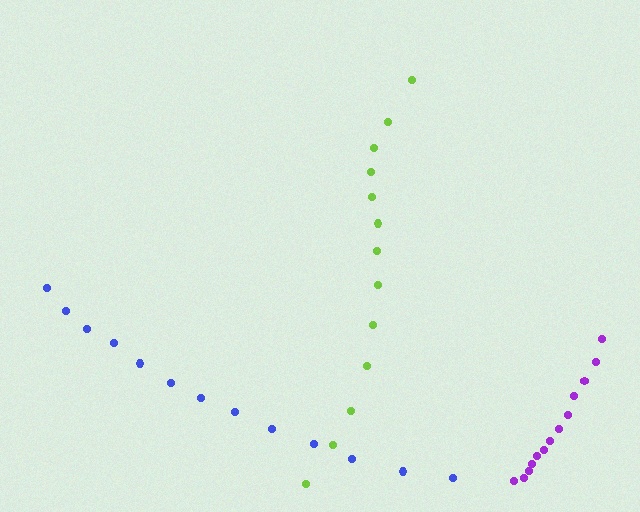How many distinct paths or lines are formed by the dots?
There are 3 distinct paths.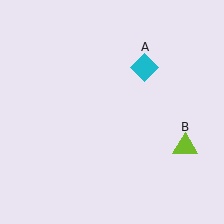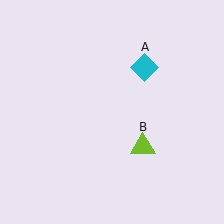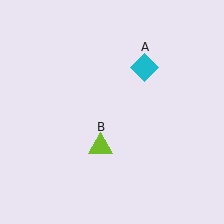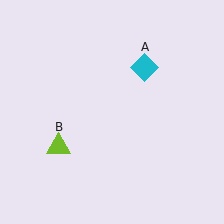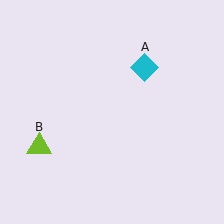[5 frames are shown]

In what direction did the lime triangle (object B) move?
The lime triangle (object B) moved left.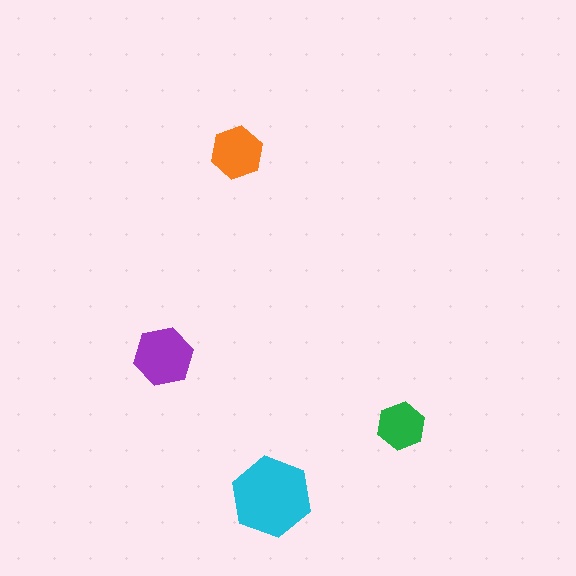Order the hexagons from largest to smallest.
the cyan one, the purple one, the orange one, the green one.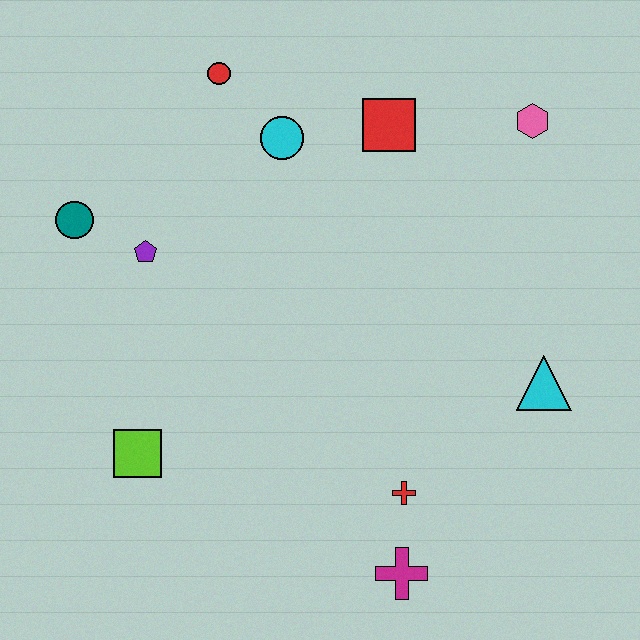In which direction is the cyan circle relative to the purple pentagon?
The cyan circle is to the right of the purple pentagon.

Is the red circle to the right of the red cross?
No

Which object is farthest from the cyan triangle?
The teal circle is farthest from the cyan triangle.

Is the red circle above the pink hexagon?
Yes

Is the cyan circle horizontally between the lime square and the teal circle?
No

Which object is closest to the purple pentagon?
The teal circle is closest to the purple pentagon.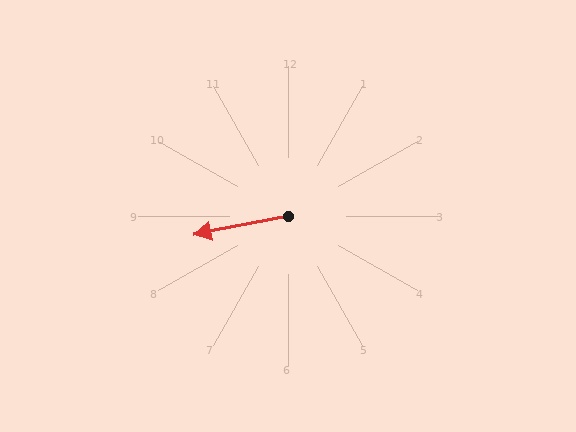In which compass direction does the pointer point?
West.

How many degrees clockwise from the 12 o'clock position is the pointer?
Approximately 259 degrees.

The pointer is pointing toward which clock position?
Roughly 9 o'clock.